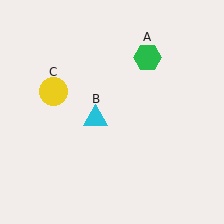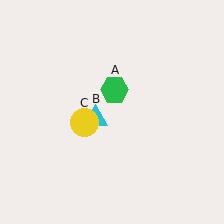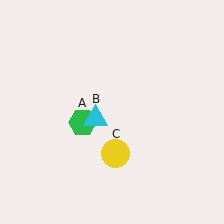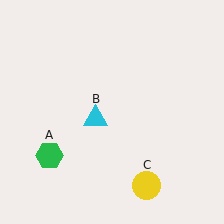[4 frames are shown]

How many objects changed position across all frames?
2 objects changed position: green hexagon (object A), yellow circle (object C).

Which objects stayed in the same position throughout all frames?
Cyan triangle (object B) remained stationary.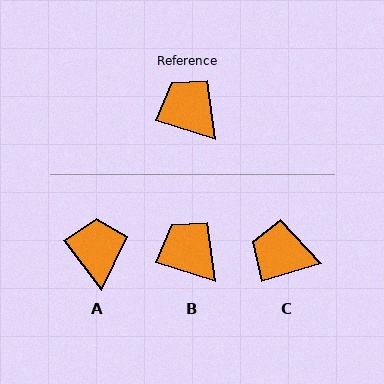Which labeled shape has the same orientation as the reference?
B.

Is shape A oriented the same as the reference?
No, it is off by about 34 degrees.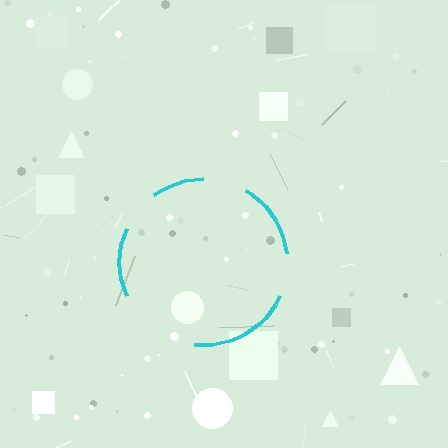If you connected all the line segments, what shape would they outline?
They would outline a circle.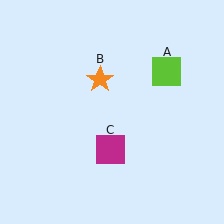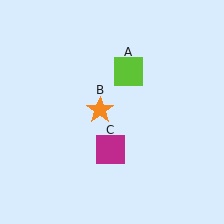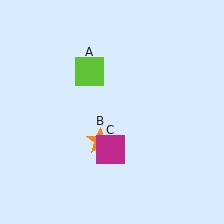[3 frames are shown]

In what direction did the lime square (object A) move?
The lime square (object A) moved left.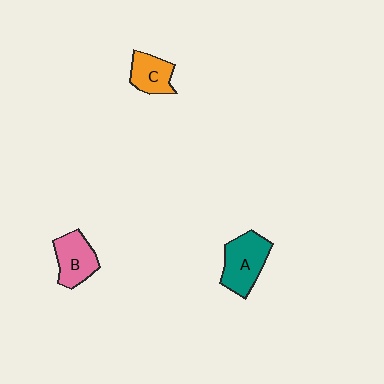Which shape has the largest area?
Shape A (teal).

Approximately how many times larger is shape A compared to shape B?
Approximately 1.2 times.